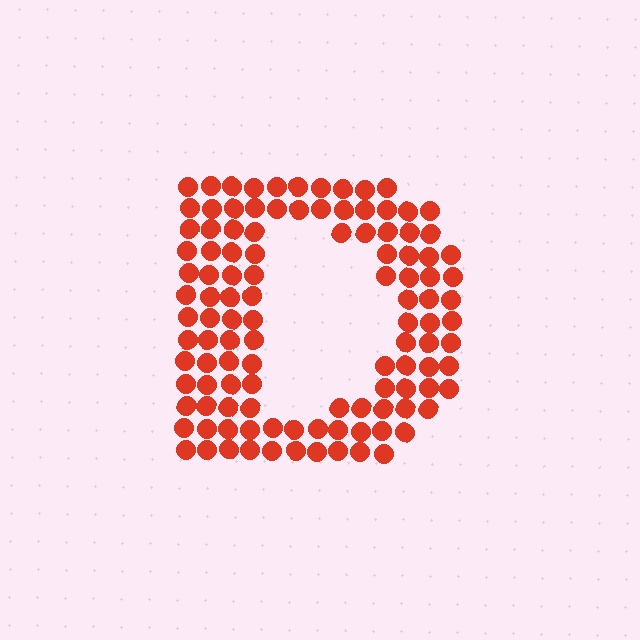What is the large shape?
The large shape is the letter D.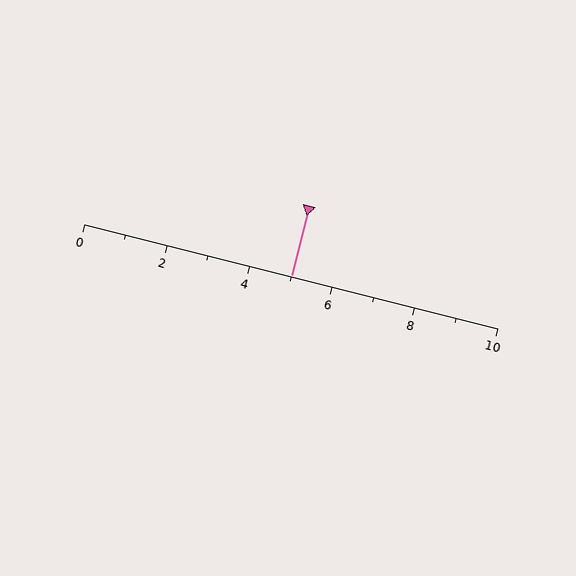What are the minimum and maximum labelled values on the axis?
The axis runs from 0 to 10.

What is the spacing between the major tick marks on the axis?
The major ticks are spaced 2 apart.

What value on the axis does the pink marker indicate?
The marker indicates approximately 5.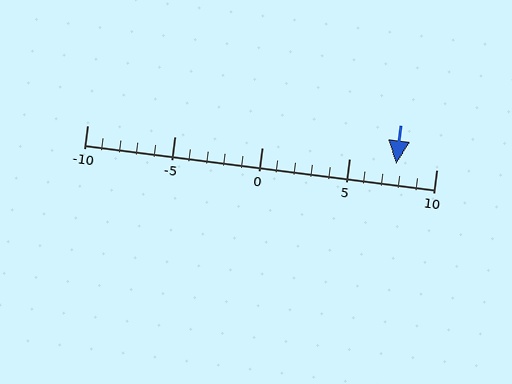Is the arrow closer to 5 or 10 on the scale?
The arrow is closer to 10.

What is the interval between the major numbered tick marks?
The major tick marks are spaced 5 units apart.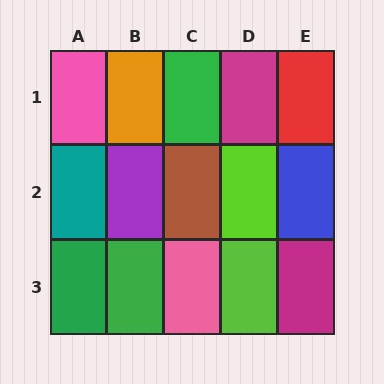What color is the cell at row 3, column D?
Lime.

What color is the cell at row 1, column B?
Orange.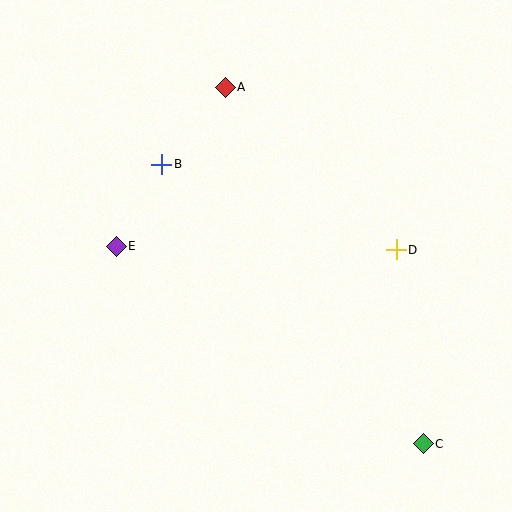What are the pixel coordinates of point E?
Point E is at (116, 246).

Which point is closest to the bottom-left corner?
Point E is closest to the bottom-left corner.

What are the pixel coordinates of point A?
Point A is at (225, 87).